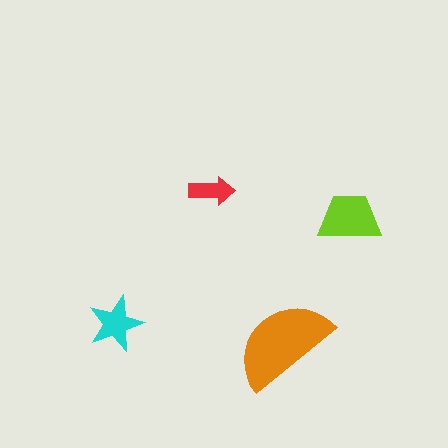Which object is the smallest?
The red arrow.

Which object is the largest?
The orange semicircle.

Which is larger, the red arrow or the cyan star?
The cyan star.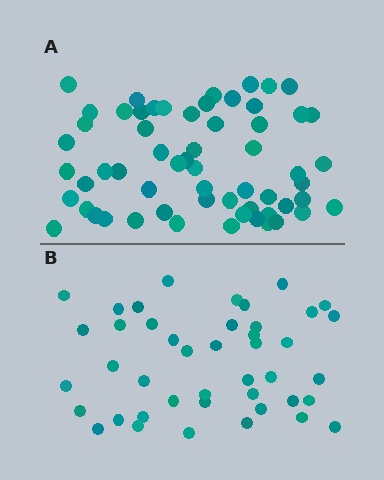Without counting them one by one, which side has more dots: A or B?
Region A (the top region) has more dots.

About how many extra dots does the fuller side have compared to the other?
Region A has approximately 15 more dots than region B.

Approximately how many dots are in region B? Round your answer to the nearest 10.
About 40 dots. (The exact count is 43, which rounds to 40.)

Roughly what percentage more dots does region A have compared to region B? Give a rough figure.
About 40% more.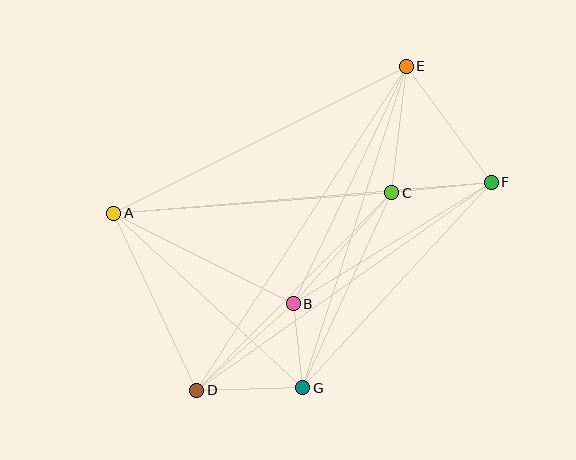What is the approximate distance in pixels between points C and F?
The distance between C and F is approximately 100 pixels.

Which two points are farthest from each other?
Points D and E are farthest from each other.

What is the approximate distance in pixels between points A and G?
The distance between A and G is approximately 257 pixels.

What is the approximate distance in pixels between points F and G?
The distance between F and G is approximately 279 pixels.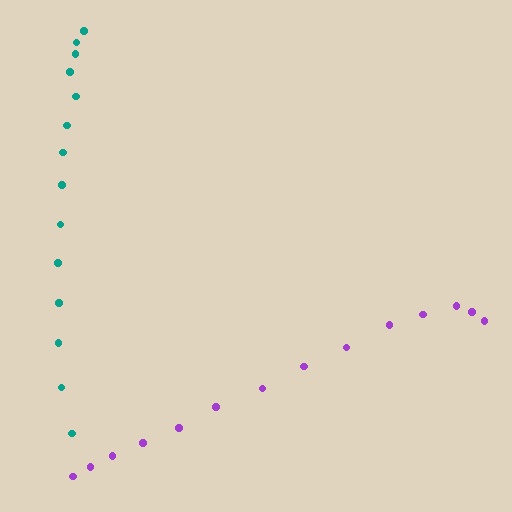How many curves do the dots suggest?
There are 2 distinct paths.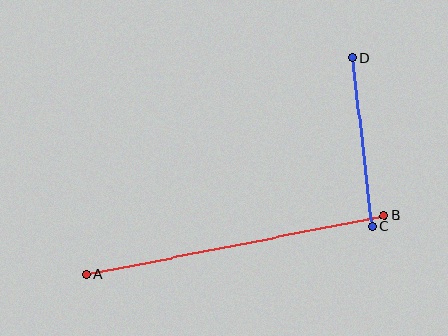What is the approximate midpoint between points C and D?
The midpoint is at approximately (362, 142) pixels.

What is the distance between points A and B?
The distance is approximately 303 pixels.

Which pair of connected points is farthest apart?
Points A and B are farthest apart.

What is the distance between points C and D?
The distance is approximately 170 pixels.